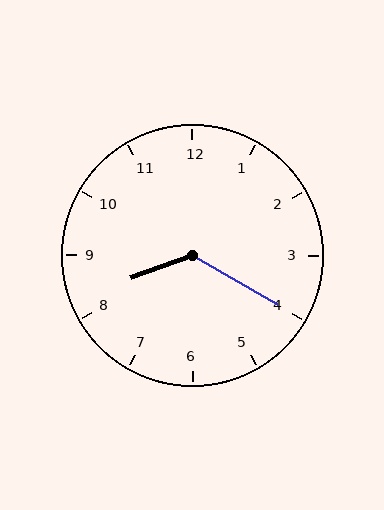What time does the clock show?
8:20.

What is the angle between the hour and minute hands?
Approximately 130 degrees.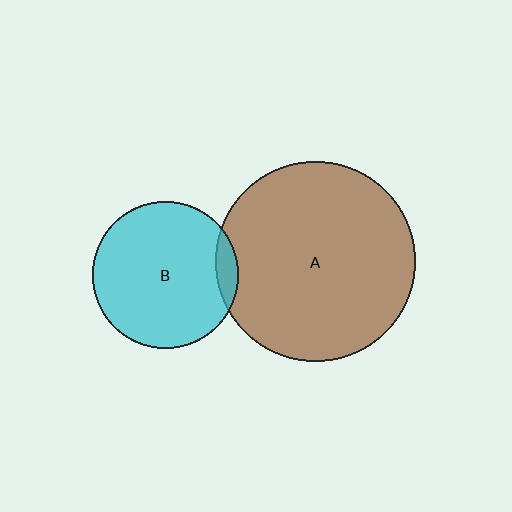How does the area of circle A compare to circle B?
Approximately 1.9 times.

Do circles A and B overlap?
Yes.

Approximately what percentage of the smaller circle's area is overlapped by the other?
Approximately 10%.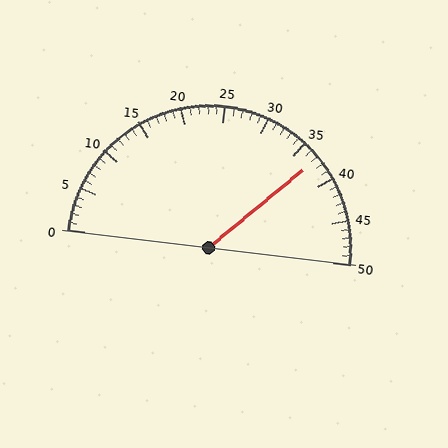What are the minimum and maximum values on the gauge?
The gauge ranges from 0 to 50.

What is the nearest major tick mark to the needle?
The nearest major tick mark is 35.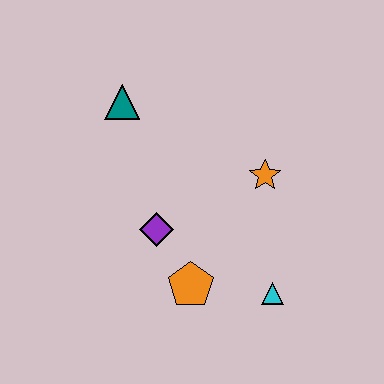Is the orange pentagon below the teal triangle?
Yes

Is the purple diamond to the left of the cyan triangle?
Yes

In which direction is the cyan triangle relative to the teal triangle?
The cyan triangle is below the teal triangle.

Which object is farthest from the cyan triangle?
The teal triangle is farthest from the cyan triangle.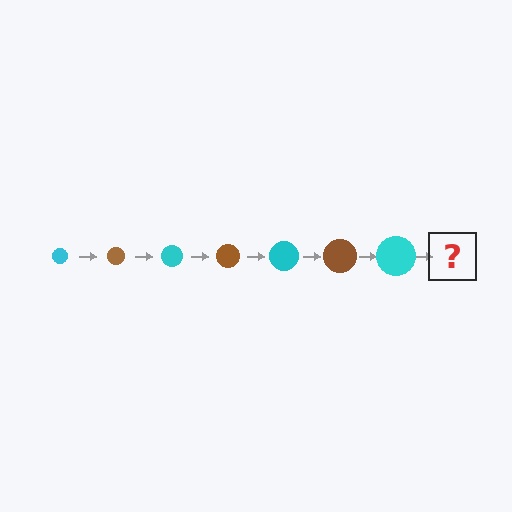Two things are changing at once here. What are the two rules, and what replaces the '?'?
The two rules are that the circle grows larger each step and the color cycles through cyan and brown. The '?' should be a brown circle, larger than the previous one.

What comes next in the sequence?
The next element should be a brown circle, larger than the previous one.